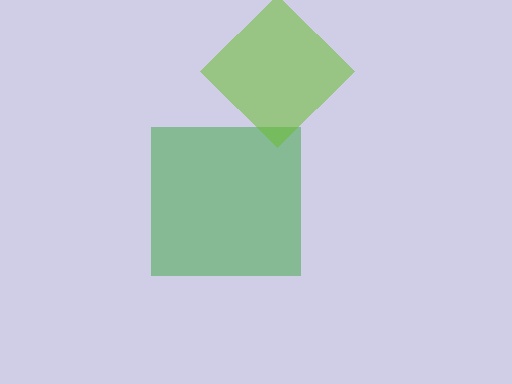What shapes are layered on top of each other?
The layered shapes are: a green square, a lime diamond.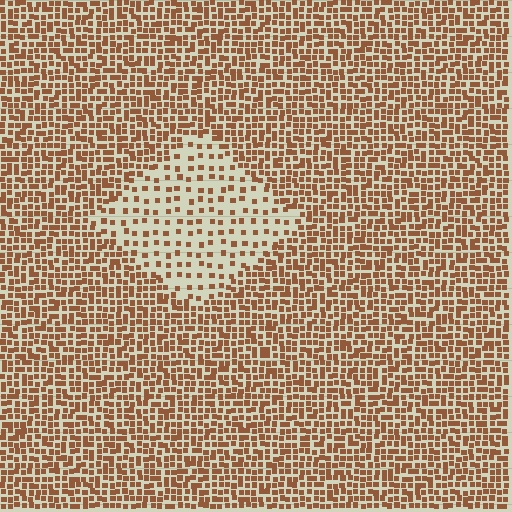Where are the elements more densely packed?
The elements are more densely packed outside the diamond boundary.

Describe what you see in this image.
The image contains small brown elements arranged at two different densities. A diamond-shaped region is visible where the elements are less densely packed than the surrounding area.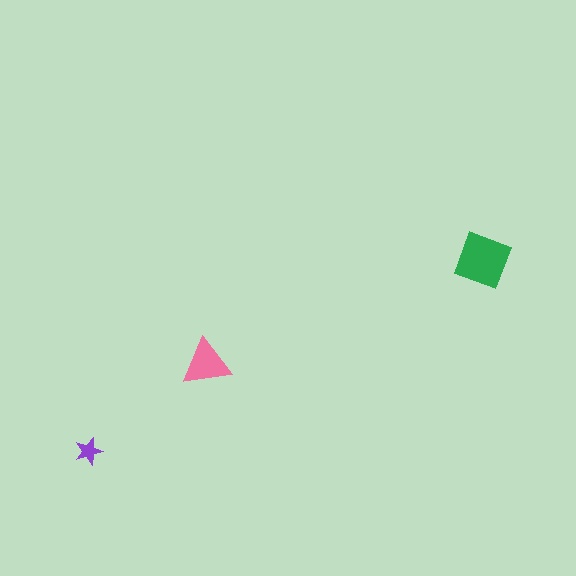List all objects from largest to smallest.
The green diamond, the pink triangle, the purple star.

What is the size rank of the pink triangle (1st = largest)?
2nd.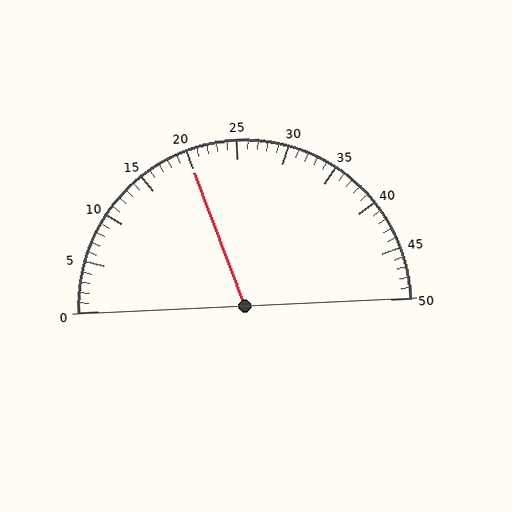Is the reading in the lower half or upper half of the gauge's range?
The reading is in the lower half of the range (0 to 50).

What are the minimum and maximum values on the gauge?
The gauge ranges from 0 to 50.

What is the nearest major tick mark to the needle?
The nearest major tick mark is 20.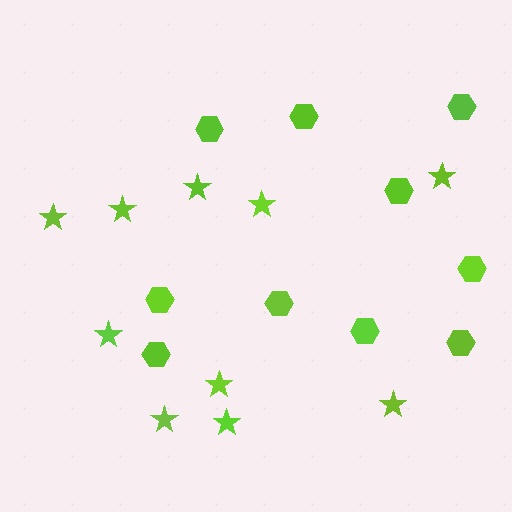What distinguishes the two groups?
There are 2 groups: one group of hexagons (10) and one group of stars (10).